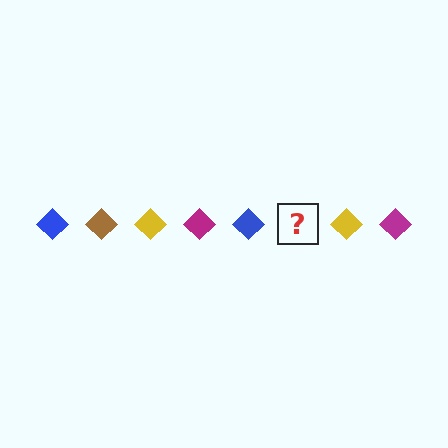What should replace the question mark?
The question mark should be replaced with a brown diamond.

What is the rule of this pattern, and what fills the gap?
The rule is that the pattern cycles through blue, brown, yellow, magenta diamonds. The gap should be filled with a brown diamond.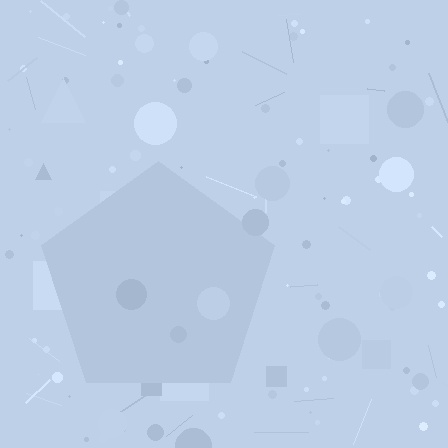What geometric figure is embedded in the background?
A pentagon is embedded in the background.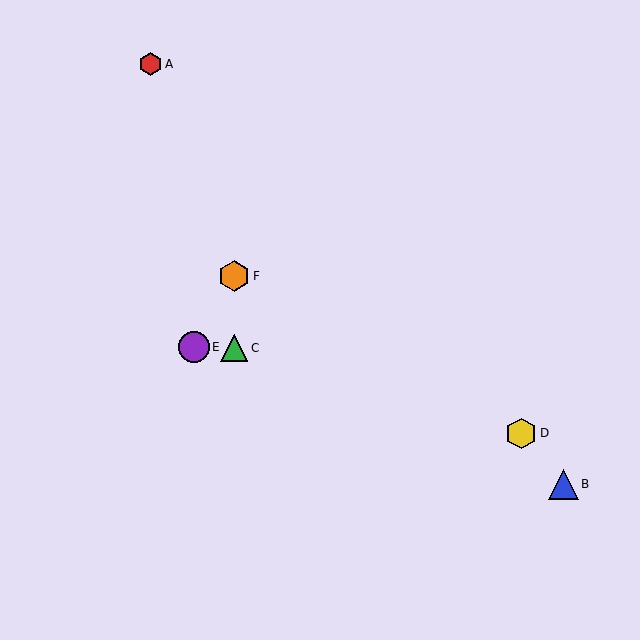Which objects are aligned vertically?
Objects C, F are aligned vertically.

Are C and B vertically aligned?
No, C is at x≈234 and B is at x≈563.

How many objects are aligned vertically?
2 objects (C, F) are aligned vertically.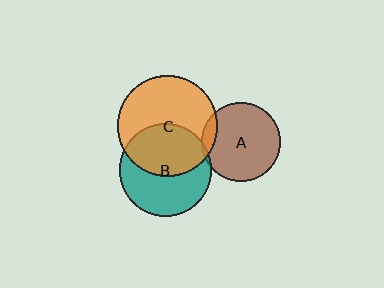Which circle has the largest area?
Circle C (orange).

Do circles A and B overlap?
Yes.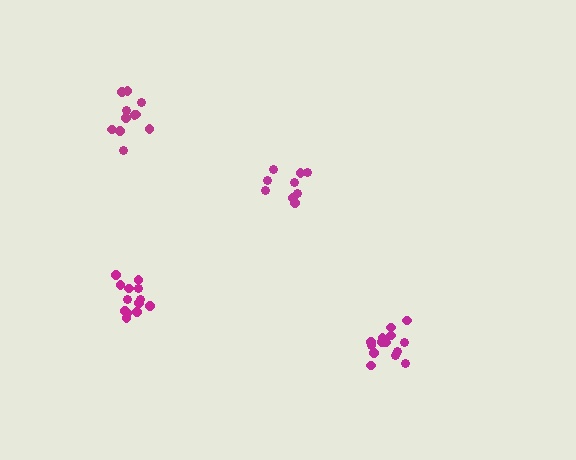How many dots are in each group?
Group 1: 11 dots, Group 2: 13 dots, Group 3: 15 dots, Group 4: 9 dots (48 total).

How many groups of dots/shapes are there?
There are 4 groups.